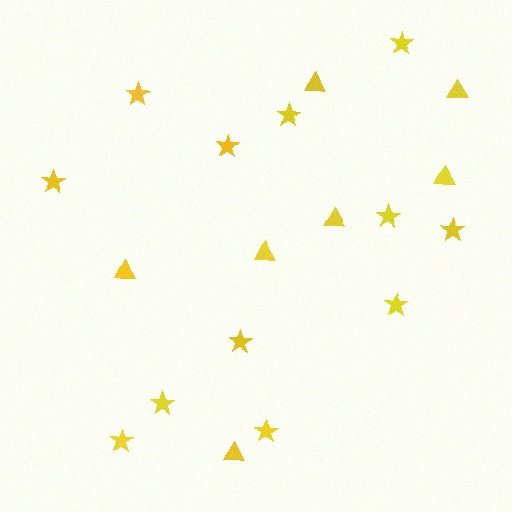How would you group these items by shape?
There are 2 groups: one group of stars (12) and one group of triangles (7).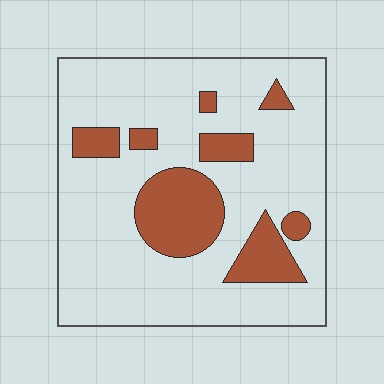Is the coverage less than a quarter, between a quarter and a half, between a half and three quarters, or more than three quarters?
Less than a quarter.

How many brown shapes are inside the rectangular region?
8.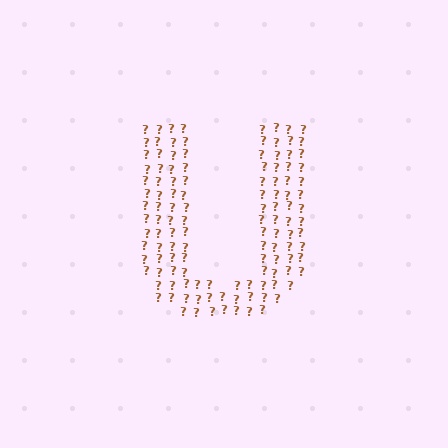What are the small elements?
The small elements are question marks.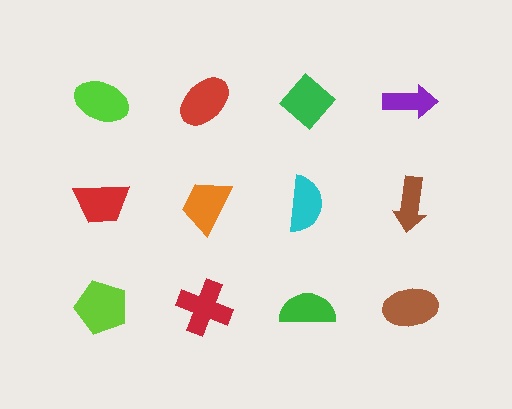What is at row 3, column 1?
A lime pentagon.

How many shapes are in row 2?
4 shapes.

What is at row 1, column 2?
A red ellipse.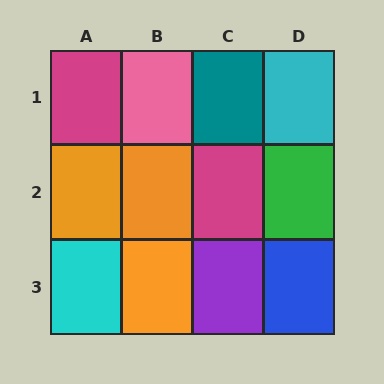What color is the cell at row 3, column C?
Purple.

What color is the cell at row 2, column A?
Orange.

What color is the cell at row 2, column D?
Green.